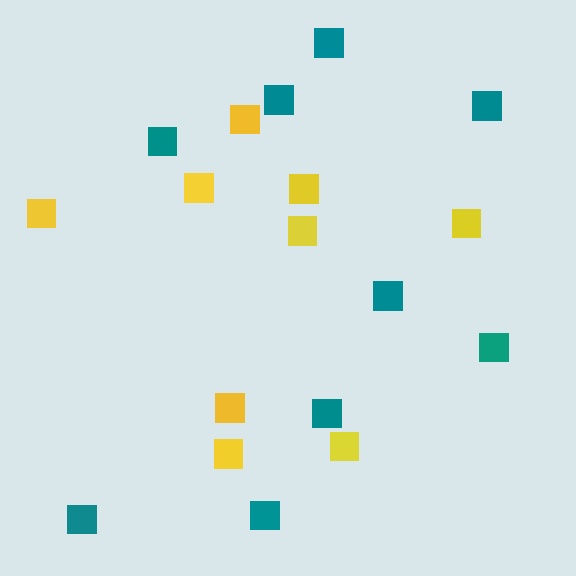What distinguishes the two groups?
There are 2 groups: one group of teal squares (9) and one group of yellow squares (9).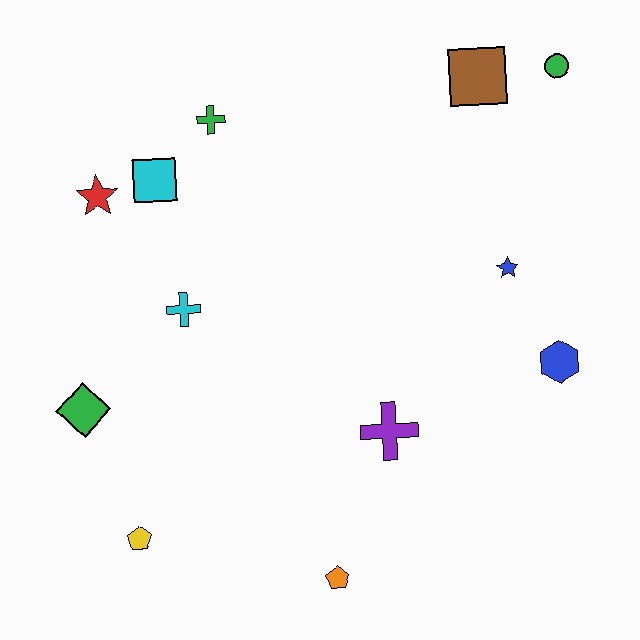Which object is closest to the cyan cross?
The cyan square is closest to the cyan cross.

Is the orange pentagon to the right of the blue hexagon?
No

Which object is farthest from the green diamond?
The green circle is farthest from the green diamond.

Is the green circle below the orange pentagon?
No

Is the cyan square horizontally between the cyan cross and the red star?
Yes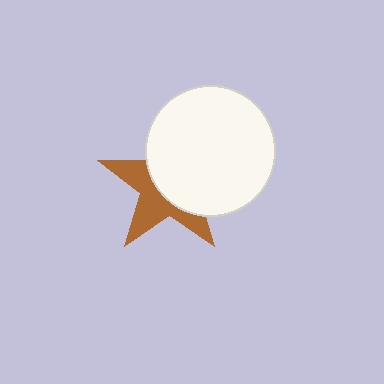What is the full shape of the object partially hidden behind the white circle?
The partially hidden object is a brown star.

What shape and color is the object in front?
The object in front is a white circle.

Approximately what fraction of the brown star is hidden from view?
Roughly 56% of the brown star is hidden behind the white circle.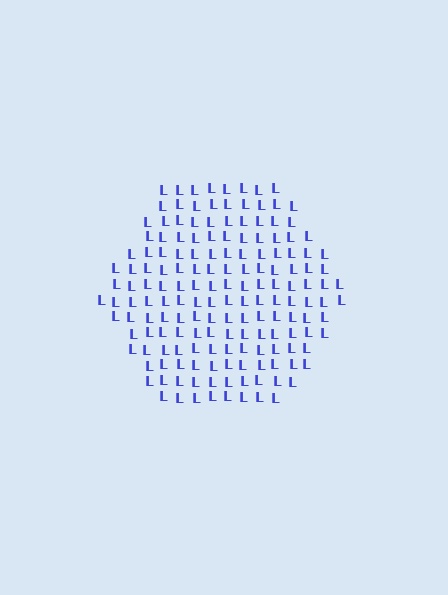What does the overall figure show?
The overall figure shows a hexagon.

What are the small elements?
The small elements are letter L's.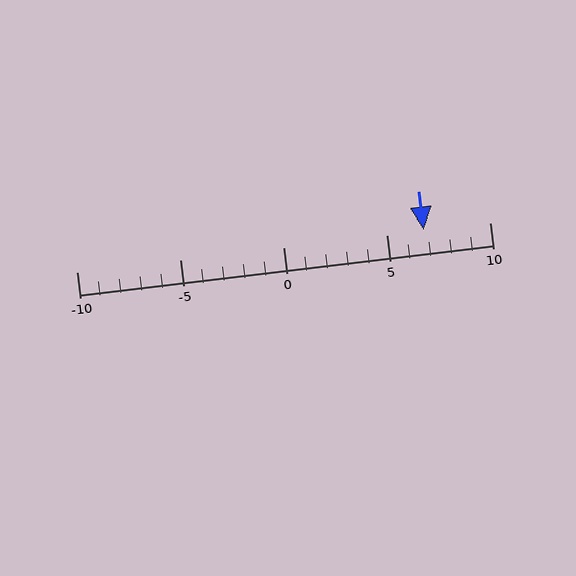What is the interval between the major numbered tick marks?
The major tick marks are spaced 5 units apart.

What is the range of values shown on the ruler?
The ruler shows values from -10 to 10.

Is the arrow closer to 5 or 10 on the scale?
The arrow is closer to 5.